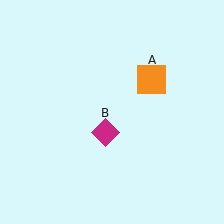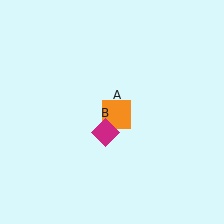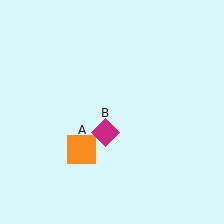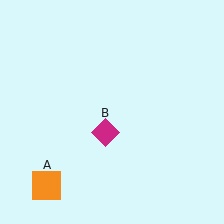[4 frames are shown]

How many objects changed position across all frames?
1 object changed position: orange square (object A).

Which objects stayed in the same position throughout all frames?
Magenta diamond (object B) remained stationary.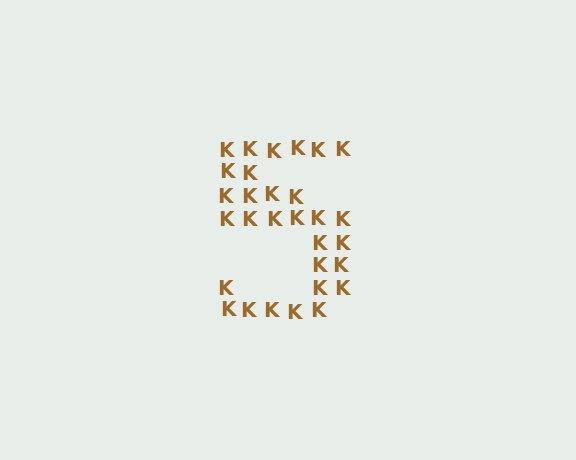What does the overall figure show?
The overall figure shows the digit 5.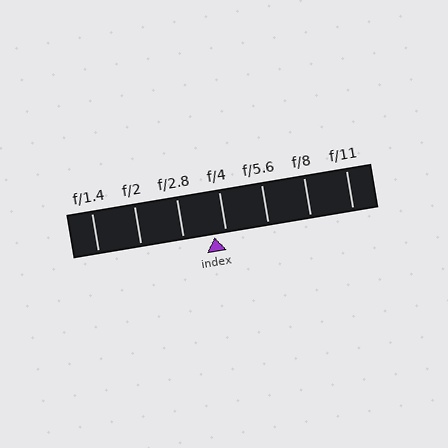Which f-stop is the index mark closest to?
The index mark is closest to f/4.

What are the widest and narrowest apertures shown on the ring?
The widest aperture shown is f/1.4 and the narrowest is f/11.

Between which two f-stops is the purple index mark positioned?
The index mark is between f/2.8 and f/4.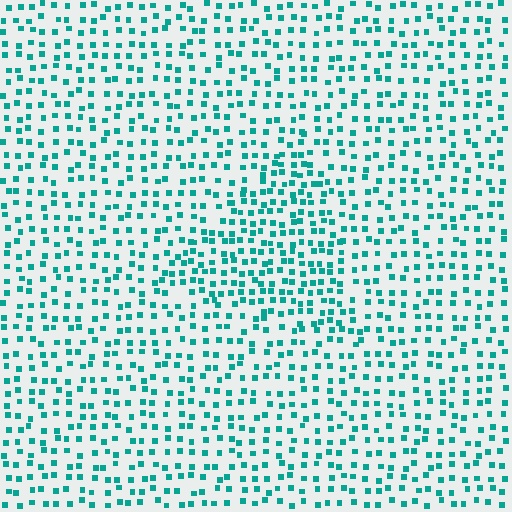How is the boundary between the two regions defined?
The boundary is defined by a change in element density (approximately 1.6x ratio). All elements are the same color, size, and shape.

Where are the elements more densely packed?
The elements are more densely packed inside the triangle boundary.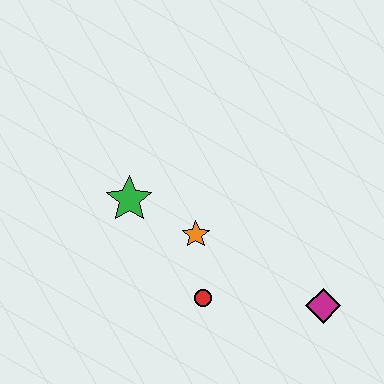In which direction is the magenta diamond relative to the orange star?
The magenta diamond is to the right of the orange star.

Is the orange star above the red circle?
Yes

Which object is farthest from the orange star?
The magenta diamond is farthest from the orange star.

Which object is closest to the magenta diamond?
The red circle is closest to the magenta diamond.